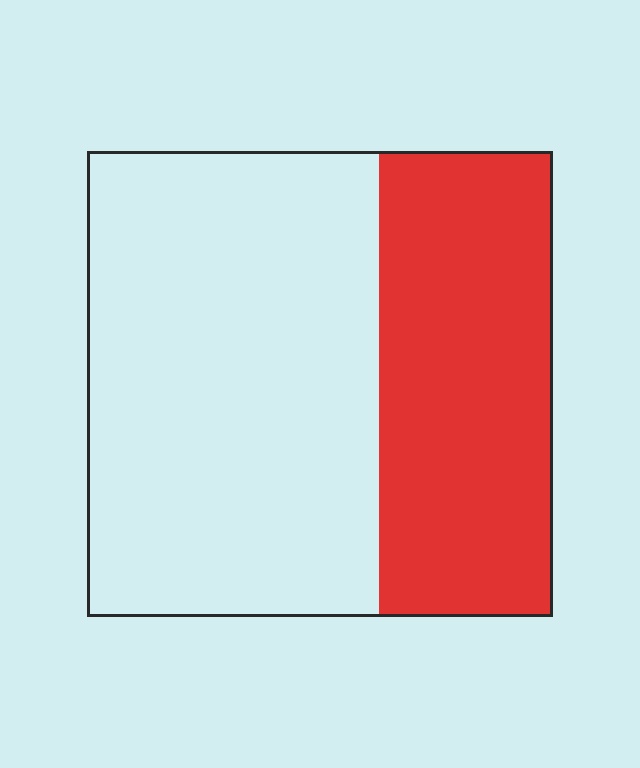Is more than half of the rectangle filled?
No.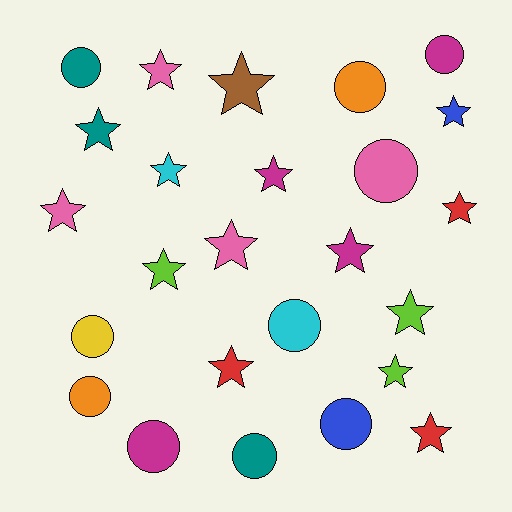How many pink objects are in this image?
There are 4 pink objects.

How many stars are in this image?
There are 15 stars.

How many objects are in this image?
There are 25 objects.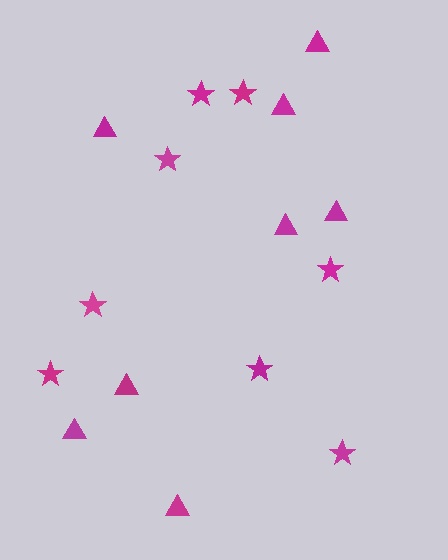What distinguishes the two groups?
There are 2 groups: one group of stars (8) and one group of triangles (8).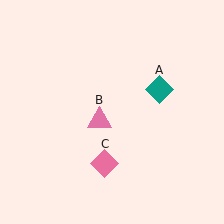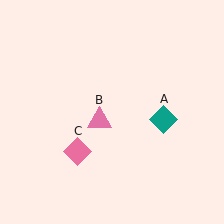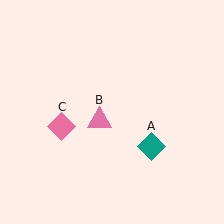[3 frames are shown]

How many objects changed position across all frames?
2 objects changed position: teal diamond (object A), pink diamond (object C).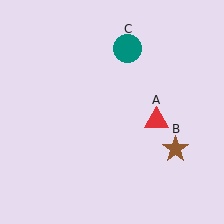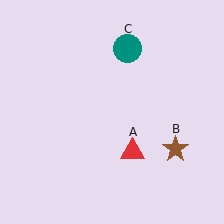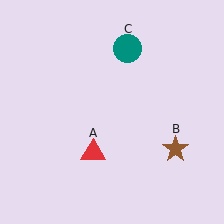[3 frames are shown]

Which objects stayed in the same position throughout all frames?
Brown star (object B) and teal circle (object C) remained stationary.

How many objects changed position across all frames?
1 object changed position: red triangle (object A).